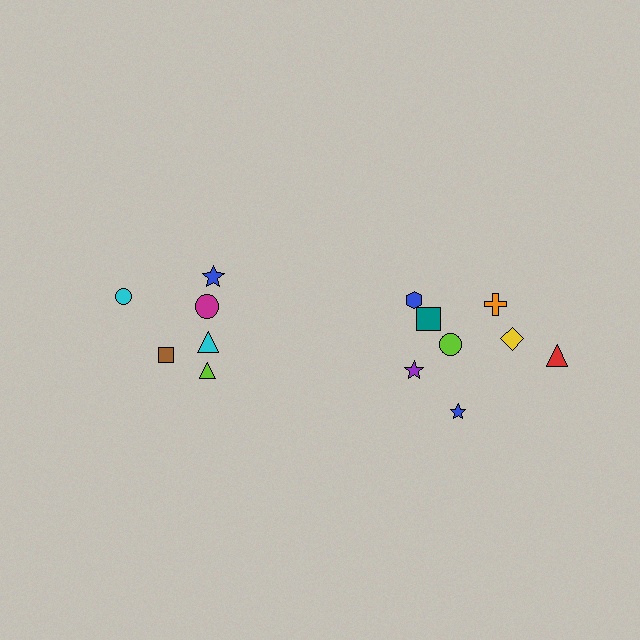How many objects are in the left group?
There are 6 objects.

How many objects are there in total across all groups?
There are 14 objects.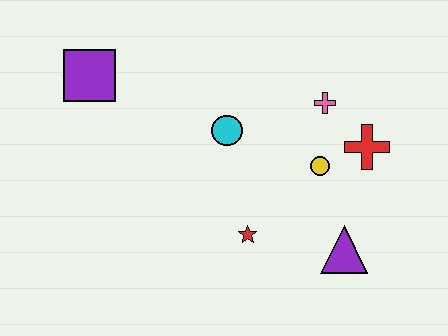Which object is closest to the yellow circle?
The red cross is closest to the yellow circle.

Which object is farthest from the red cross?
The purple square is farthest from the red cross.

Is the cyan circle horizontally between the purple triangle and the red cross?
No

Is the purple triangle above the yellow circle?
No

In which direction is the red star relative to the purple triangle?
The red star is to the left of the purple triangle.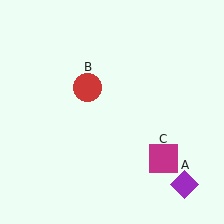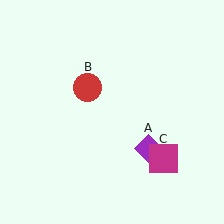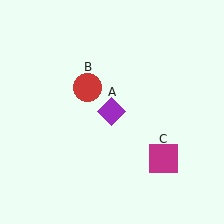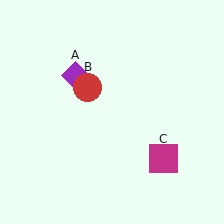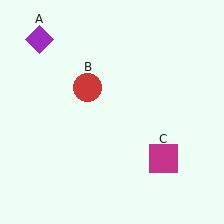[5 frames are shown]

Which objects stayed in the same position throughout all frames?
Red circle (object B) and magenta square (object C) remained stationary.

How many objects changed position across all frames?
1 object changed position: purple diamond (object A).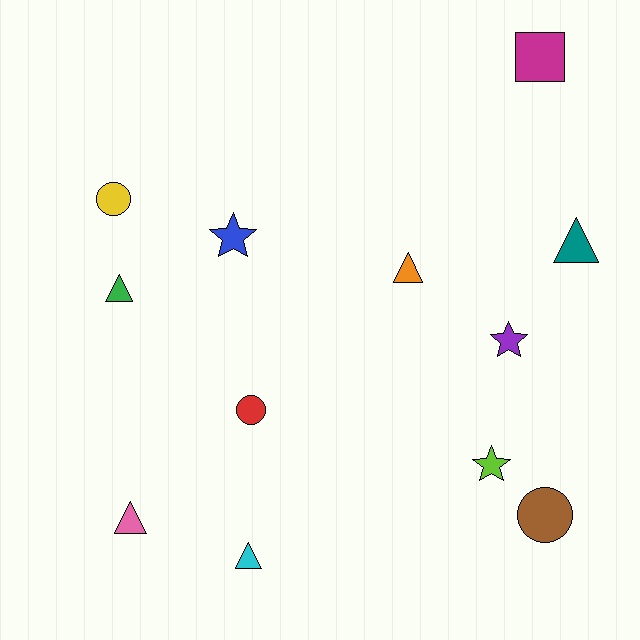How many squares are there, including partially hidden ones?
There is 1 square.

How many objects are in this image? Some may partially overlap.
There are 12 objects.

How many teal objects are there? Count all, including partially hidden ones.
There is 1 teal object.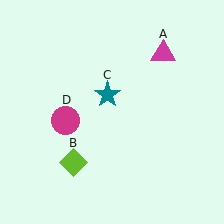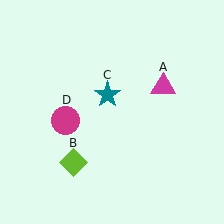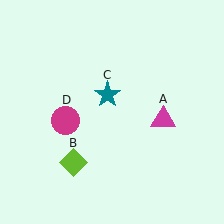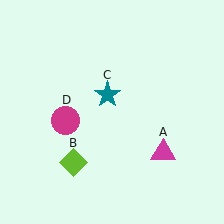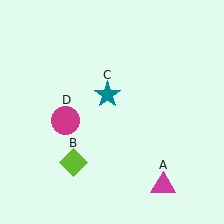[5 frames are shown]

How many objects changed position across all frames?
1 object changed position: magenta triangle (object A).